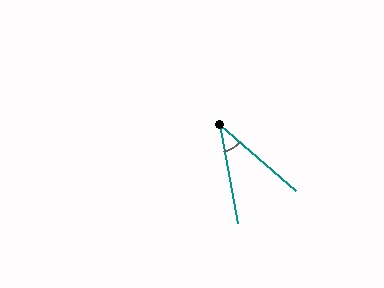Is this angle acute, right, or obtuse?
It is acute.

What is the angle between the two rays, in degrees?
Approximately 38 degrees.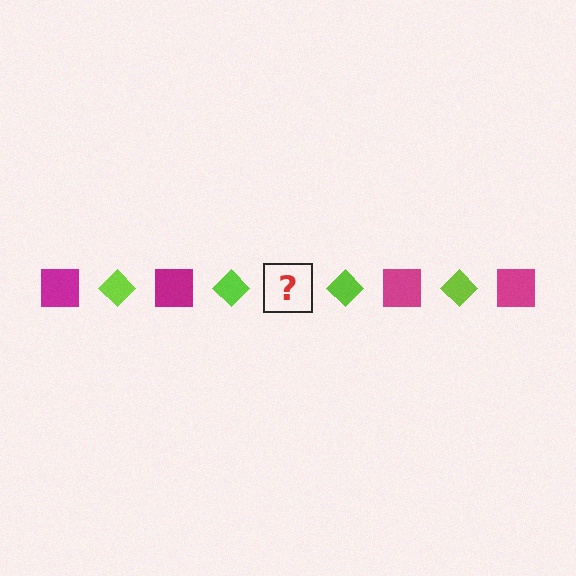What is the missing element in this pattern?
The missing element is a magenta square.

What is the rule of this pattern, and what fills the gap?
The rule is that the pattern alternates between magenta square and lime diamond. The gap should be filled with a magenta square.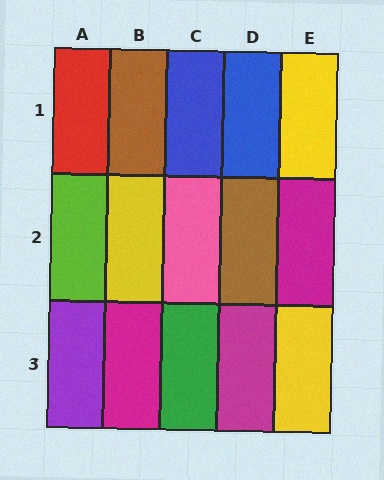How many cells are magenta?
3 cells are magenta.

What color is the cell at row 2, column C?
Pink.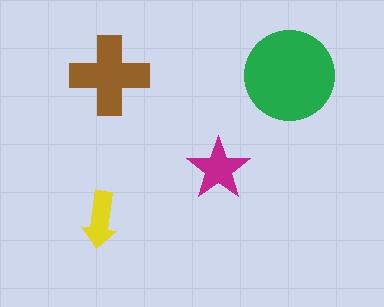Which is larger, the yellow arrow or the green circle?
The green circle.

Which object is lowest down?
The yellow arrow is bottommost.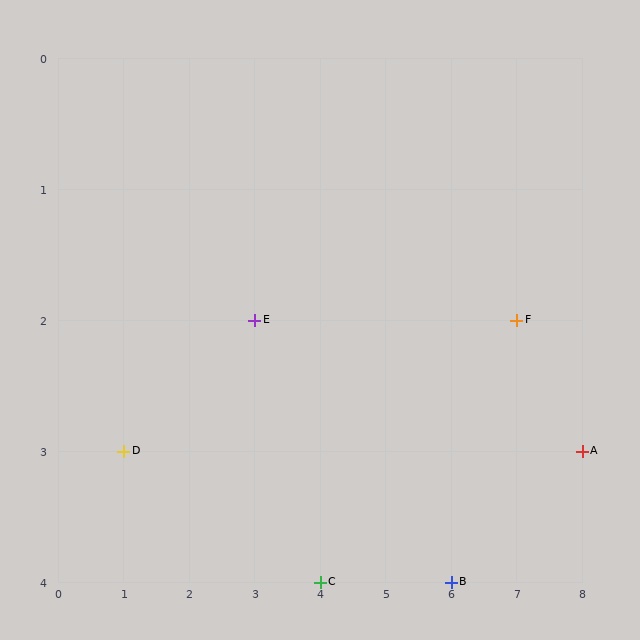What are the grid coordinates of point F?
Point F is at grid coordinates (7, 2).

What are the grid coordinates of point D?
Point D is at grid coordinates (1, 3).